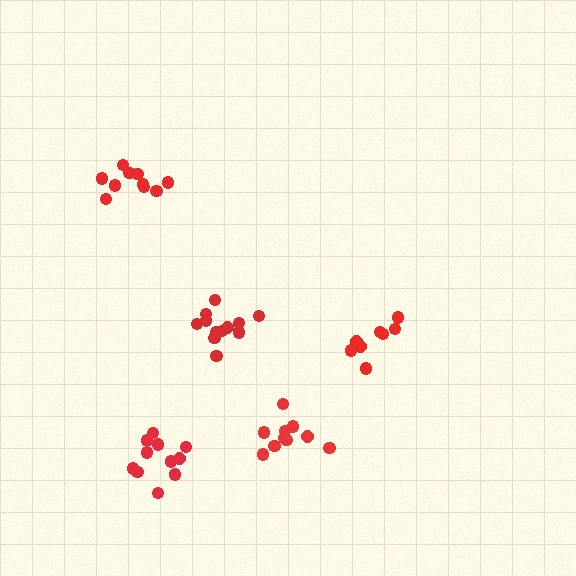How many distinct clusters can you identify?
There are 5 distinct clusters.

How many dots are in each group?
Group 1: 10 dots, Group 2: 10 dots, Group 3: 8 dots, Group 4: 11 dots, Group 5: 12 dots (51 total).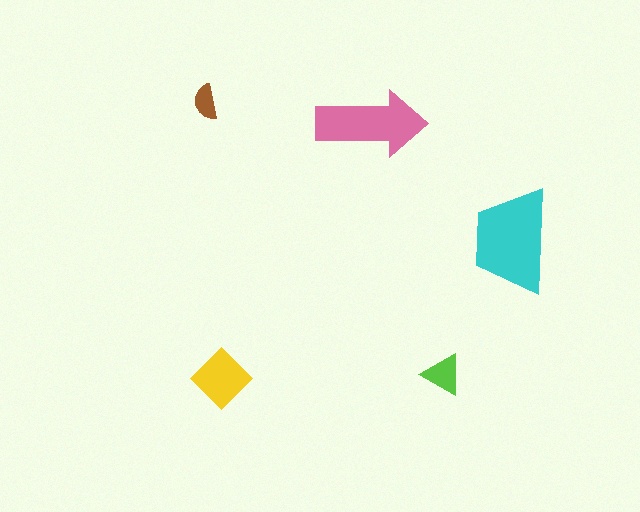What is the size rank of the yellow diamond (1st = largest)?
3rd.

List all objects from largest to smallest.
The cyan trapezoid, the pink arrow, the yellow diamond, the lime triangle, the brown semicircle.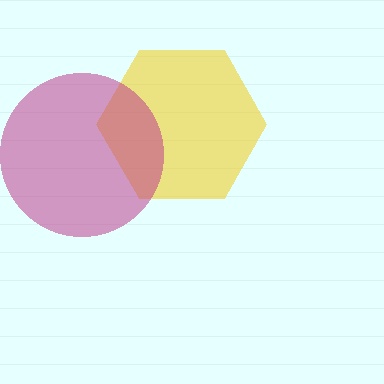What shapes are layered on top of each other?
The layered shapes are: a yellow hexagon, a magenta circle.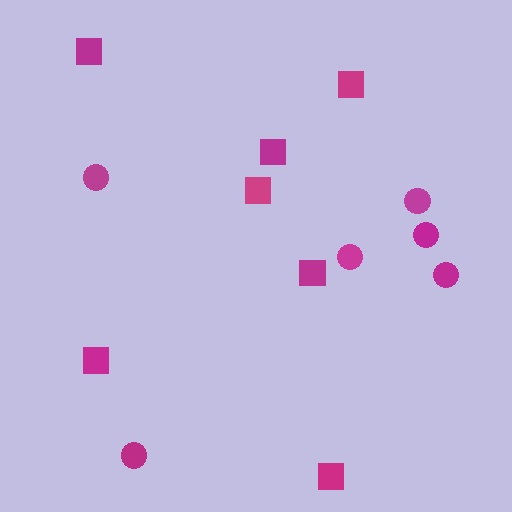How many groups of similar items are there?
There are 2 groups: one group of circles (6) and one group of squares (7).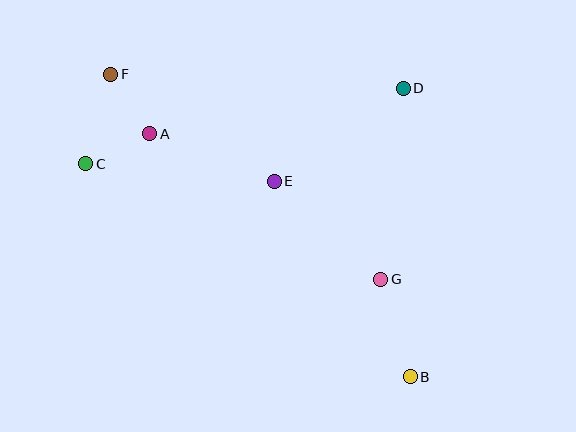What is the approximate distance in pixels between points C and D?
The distance between C and D is approximately 327 pixels.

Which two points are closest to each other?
Points A and C are closest to each other.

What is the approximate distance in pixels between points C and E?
The distance between C and E is approximately 189 pixels.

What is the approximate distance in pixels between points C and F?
The distance between C and F is approximately 93 pixels.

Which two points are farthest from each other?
Points B and F are farthest from each other.